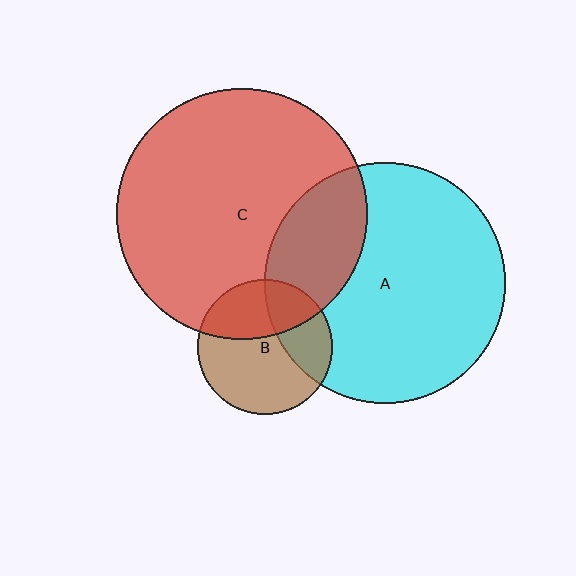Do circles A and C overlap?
Yes.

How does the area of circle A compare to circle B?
Approximately 3.2 times.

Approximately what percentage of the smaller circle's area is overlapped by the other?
Approximately 25%.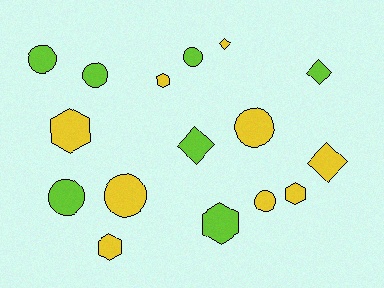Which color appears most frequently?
Yellow, with 9 objects.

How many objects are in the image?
There are 16 objects.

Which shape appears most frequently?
Circle, with 7 objects.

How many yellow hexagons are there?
There are 4 yellow hexagons.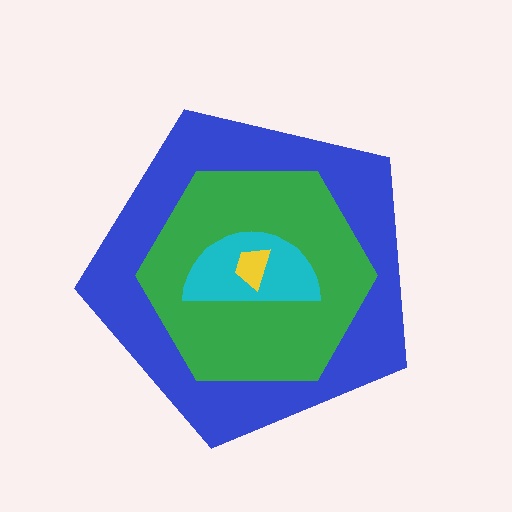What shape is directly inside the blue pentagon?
The green hexagon.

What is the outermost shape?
The blue pentagon.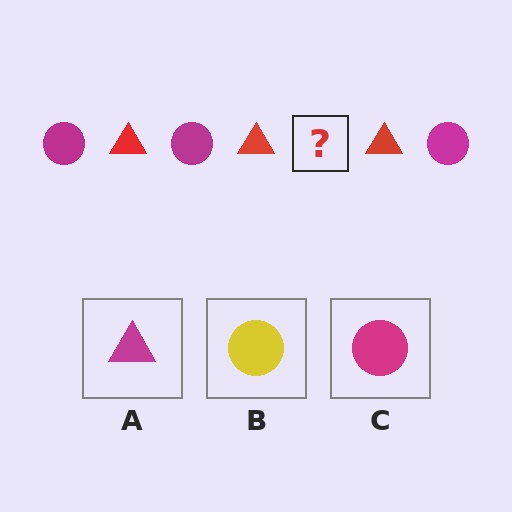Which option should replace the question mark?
Option C.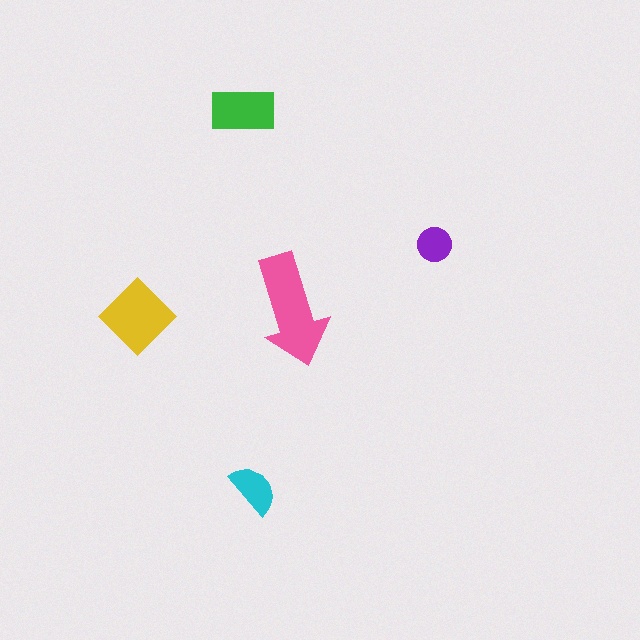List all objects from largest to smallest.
The pink arrow, the yellow diamond, the green rectangle, the cyan semicircle, the purple circle.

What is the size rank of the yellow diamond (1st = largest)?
2nd.